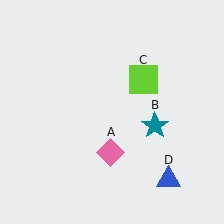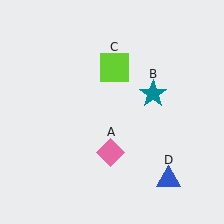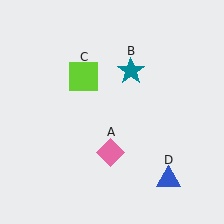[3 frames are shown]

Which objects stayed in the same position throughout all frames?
Pink diamond (object A) and blue triangle (object D) remained stationary.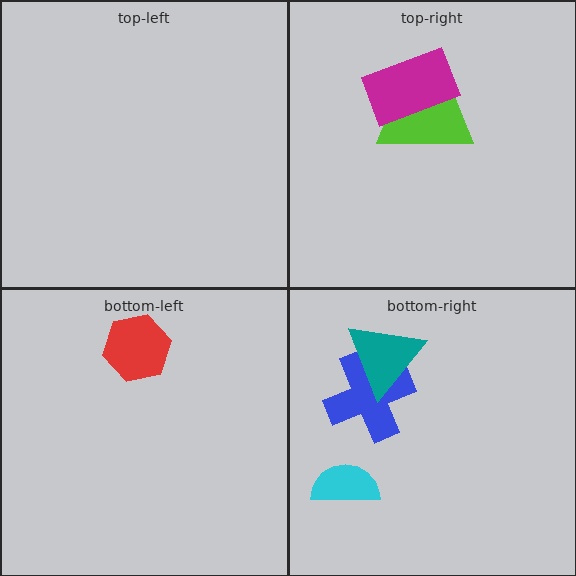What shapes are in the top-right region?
The lime trapezoid, the magenta rectangle.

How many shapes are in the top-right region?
2.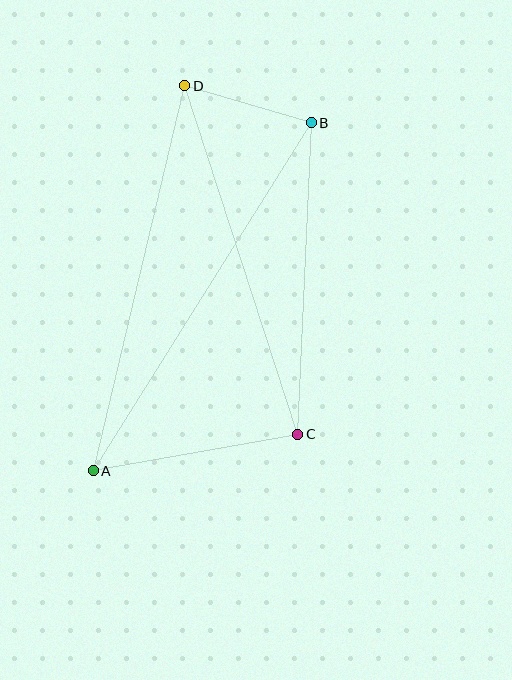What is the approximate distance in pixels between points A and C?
The distance between A and C is approximately 208 pixels.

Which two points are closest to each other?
Points B and D are closest to each other.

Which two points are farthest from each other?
Points A and B are farthest from each other.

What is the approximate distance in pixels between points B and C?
The distance between B and C is approximately 312 pixels.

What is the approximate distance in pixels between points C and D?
The distance between C and D is approximately 367 pixels.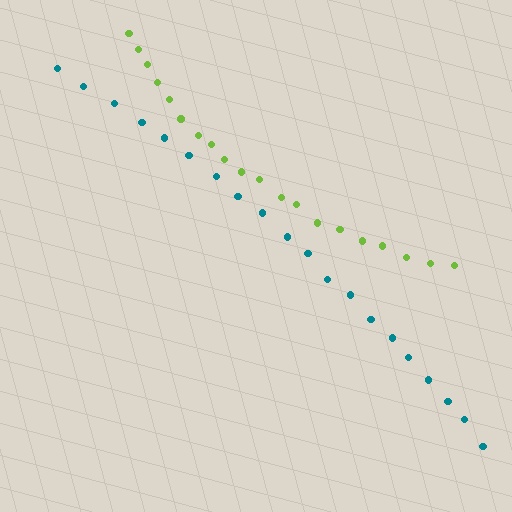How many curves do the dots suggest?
There are 2 distinct paths.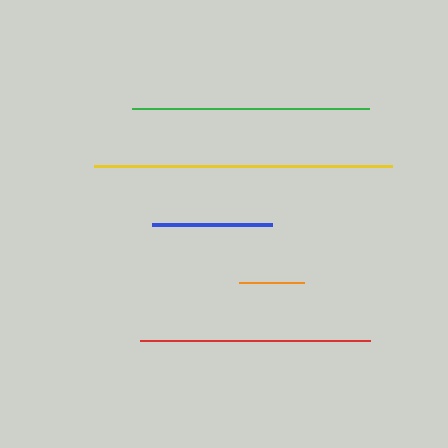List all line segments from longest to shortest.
From longest to shortest: yellow, green, red, blue, orange.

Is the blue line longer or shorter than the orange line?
The blue line is longer than the orange line.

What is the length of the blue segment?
The blue segment is approximately 120 pixels long.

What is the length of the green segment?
The green segment is approximately 237 pixels long.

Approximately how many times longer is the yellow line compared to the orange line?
The yellow line is approximately 4.6 times the length of the orange line.